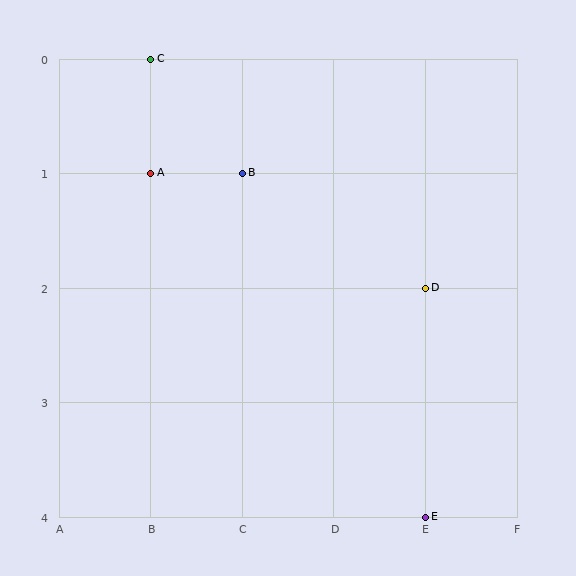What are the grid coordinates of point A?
Point A is at grid coordinates (B, 1).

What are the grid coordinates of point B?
Point B is at grid coordinates (C, 1).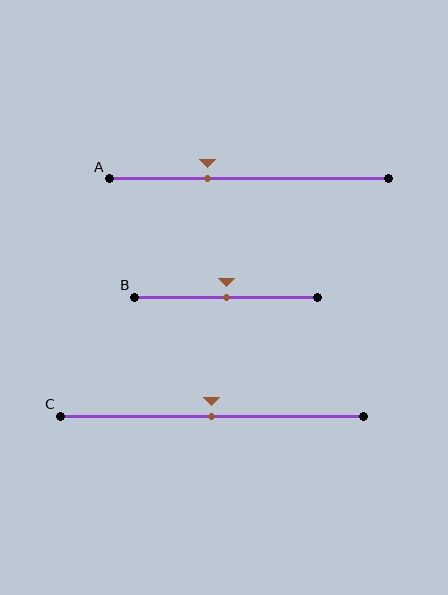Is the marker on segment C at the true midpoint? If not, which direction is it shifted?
Yes, the marker on segment C is at the true midpoint.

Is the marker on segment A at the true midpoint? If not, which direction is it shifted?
No, the marker on segment A is shifted to the left by about 15% of the segment length.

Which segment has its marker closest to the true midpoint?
Segment B has its marker closest to the true midpoint.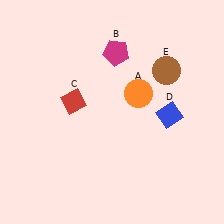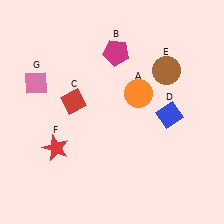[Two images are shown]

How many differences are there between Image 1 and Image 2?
There are 2 differences between the two images.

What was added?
A red star (F), a pink diamond (G) were added in Image 2.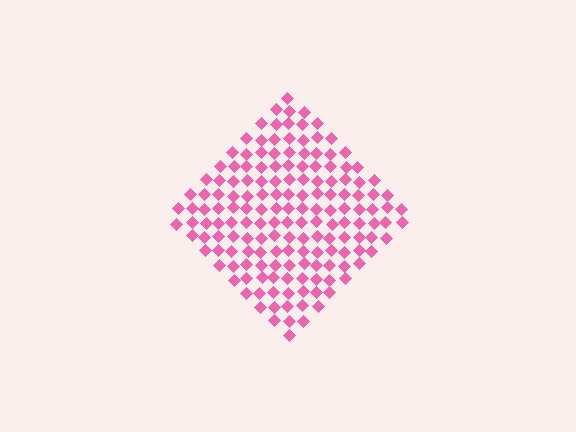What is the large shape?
The large shape is a diamond.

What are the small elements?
The small elements are diamonds.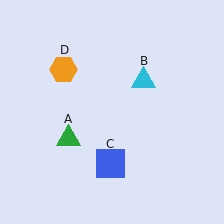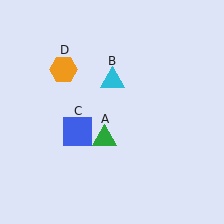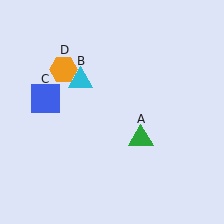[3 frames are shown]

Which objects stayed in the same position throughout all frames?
Orange hexagon (object D) remained stationary.